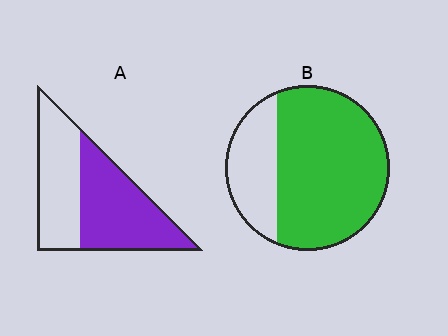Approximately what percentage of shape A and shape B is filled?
A is approximately 55% and B is approximately 75%.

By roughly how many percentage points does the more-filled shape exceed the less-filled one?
By roughly 20 percentage points (B over A).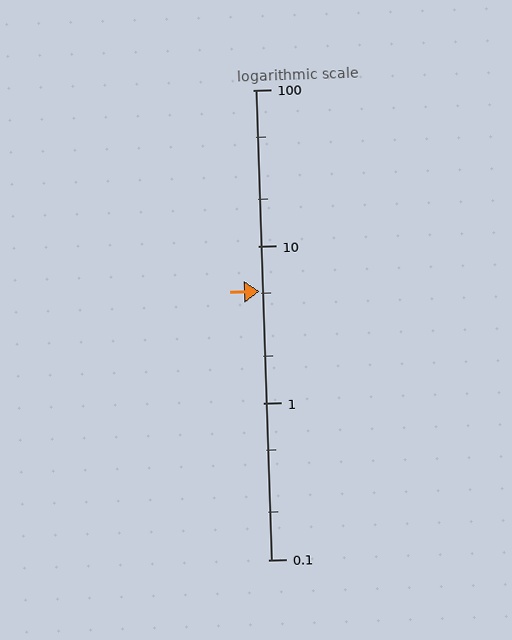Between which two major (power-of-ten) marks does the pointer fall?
The pointer is between 1 and 10.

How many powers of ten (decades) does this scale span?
The scale spans 3 decades, from 0.1 to 100.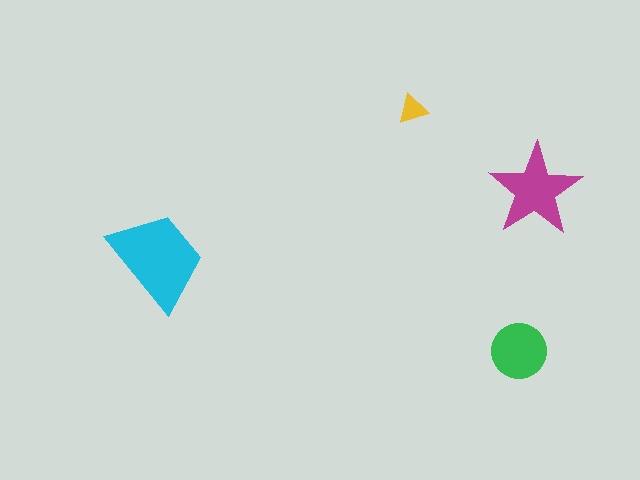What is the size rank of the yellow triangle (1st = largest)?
4th.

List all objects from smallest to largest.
The yellow triangle, the green circle, the magenta star, the cyan trapezoid.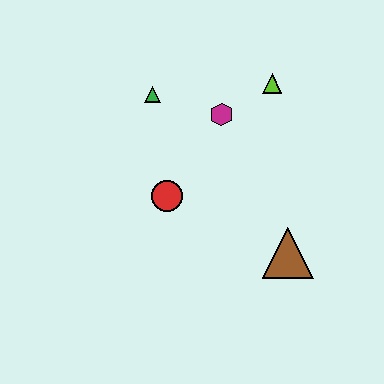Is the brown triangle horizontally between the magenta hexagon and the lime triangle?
No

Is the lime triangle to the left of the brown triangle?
Yes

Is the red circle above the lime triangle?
No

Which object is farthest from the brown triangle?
The green triangle is farthest from the brown triangle.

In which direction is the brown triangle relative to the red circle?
The brown triangle is to the right of the red circle.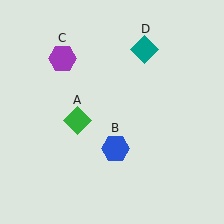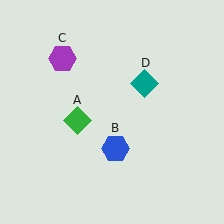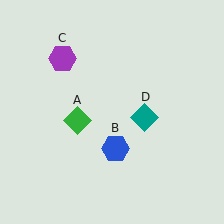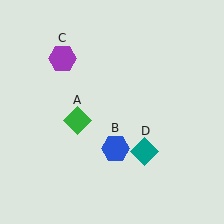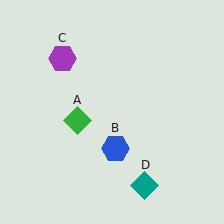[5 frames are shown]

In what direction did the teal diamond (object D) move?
The teal diamond (object D) moved down.